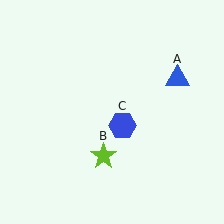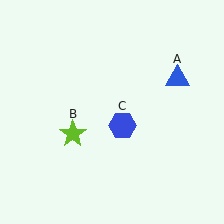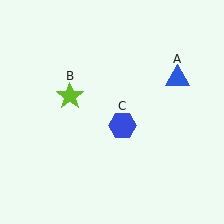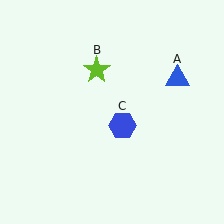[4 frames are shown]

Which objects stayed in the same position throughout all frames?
Blue triangle (object A) and blue hexagon (object C) remained stationary.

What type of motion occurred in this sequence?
The lime star (object B) rotated clockwise around the center of the scene.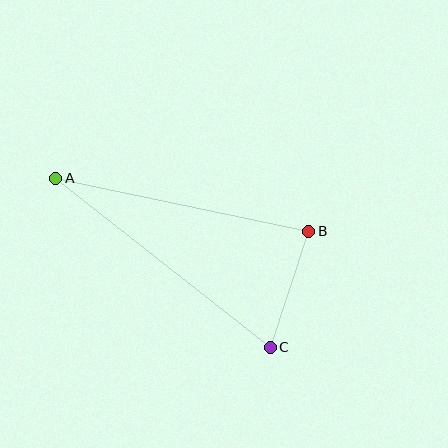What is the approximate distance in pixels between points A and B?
The distance between A and B is approximately 259 pixels.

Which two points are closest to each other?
Points B and C are closest to each other.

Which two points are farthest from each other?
Points A and C are farthest from each other.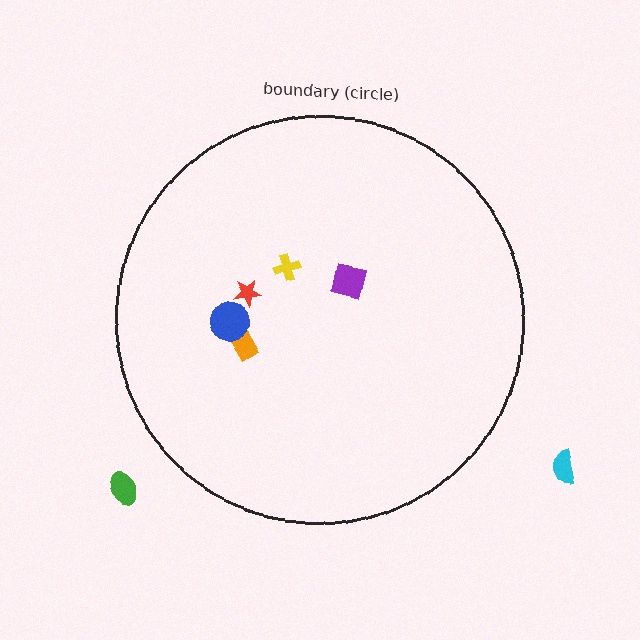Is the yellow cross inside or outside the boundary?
Inside.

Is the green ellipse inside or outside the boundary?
Outside.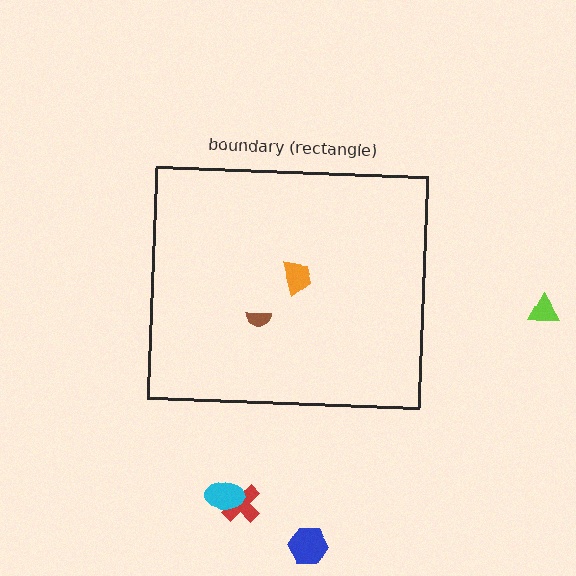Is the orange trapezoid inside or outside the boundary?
Inside.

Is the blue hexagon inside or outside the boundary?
Outside.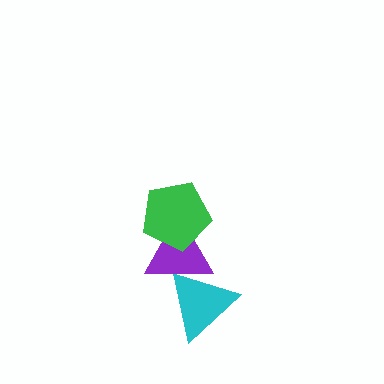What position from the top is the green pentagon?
The green pentagon is 1st from the top.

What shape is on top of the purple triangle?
The green pentagon is on top of the purple triangle.